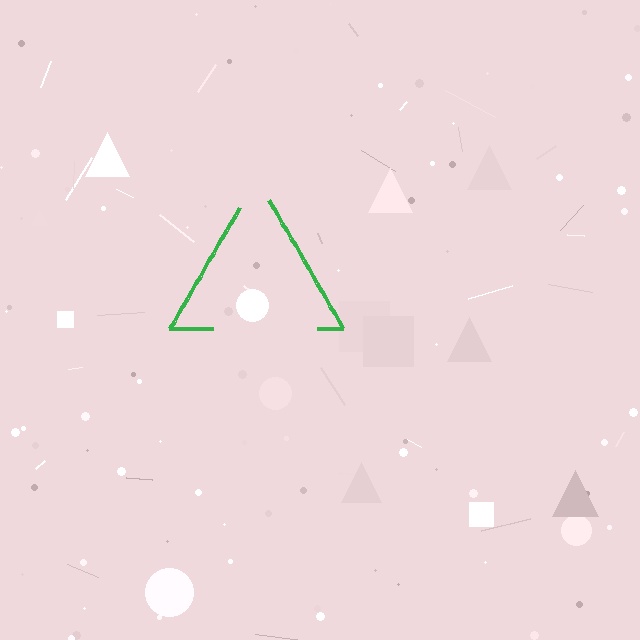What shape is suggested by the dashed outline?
The dashed outline suggests a triangle.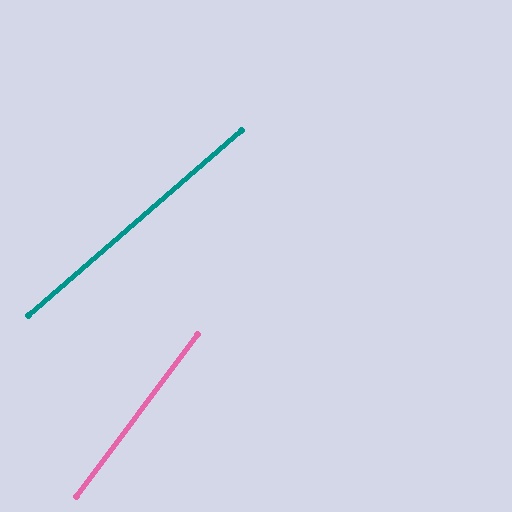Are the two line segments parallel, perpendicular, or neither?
Neither parallel nor perpendicular — they differ by about 12°.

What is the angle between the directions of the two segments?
Approximately 12 degrees.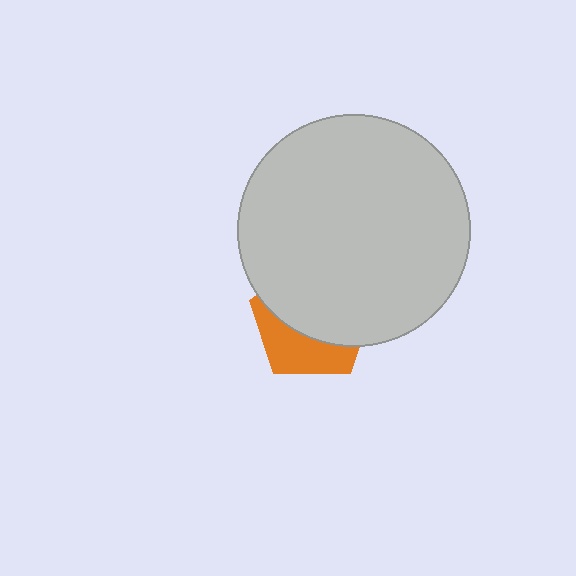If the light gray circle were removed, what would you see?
You would see the complete orange pentagon.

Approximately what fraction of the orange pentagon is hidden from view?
Roughly 63% of the orange pentagon is hidden behind the light gray circle.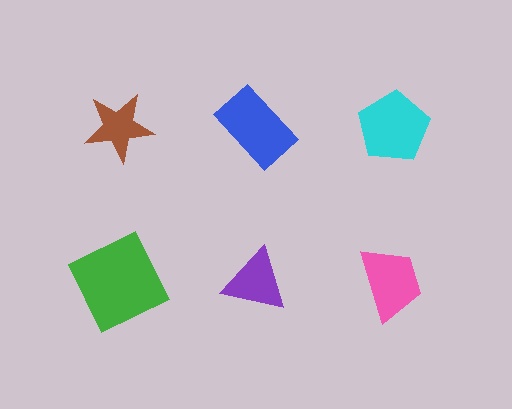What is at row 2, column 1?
A green square.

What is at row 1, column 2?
A blue rectangle.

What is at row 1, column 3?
A cyan pentagon.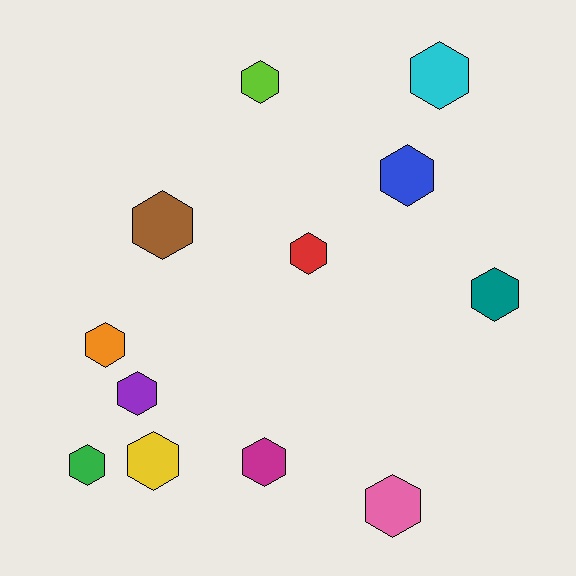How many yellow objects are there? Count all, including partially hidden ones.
There is 1 yellow object.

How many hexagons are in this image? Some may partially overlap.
There are 12 hexagons.